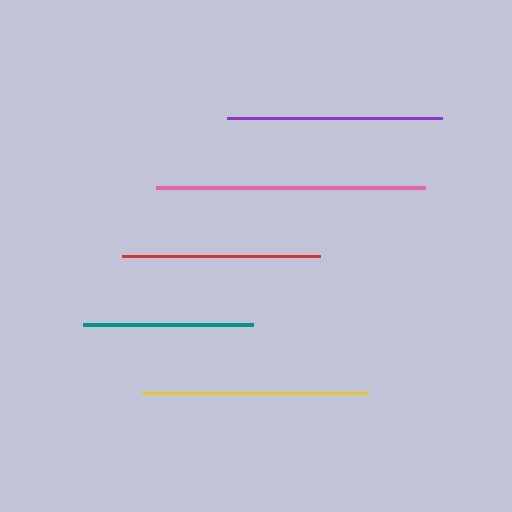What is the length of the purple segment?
The purple segment is approximately 215 pixels long.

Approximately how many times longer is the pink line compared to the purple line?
The pink line is approximately 1.3 times the length of the purple line.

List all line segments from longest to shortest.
From longest to shortest: pink, yellow, purple, red, teal.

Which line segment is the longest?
The pink line is the longest at approximately 269 pixels.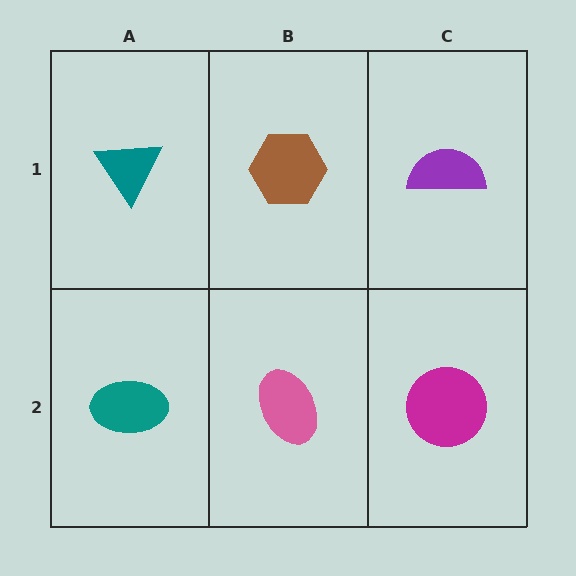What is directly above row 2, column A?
A teal triangle.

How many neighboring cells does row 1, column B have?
3.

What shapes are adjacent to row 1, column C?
A magenta circle (row 2, column C), a brown hexagon (row 1, column B).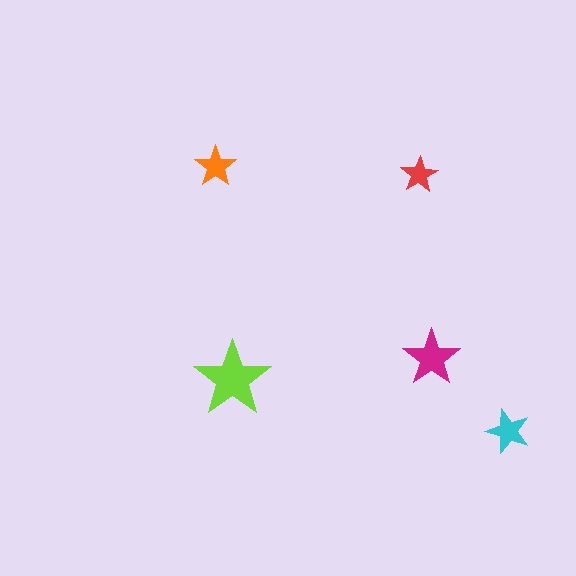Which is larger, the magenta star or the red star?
The magenta one.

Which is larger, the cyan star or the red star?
The cyan one.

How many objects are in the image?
There are 5 objects in the image.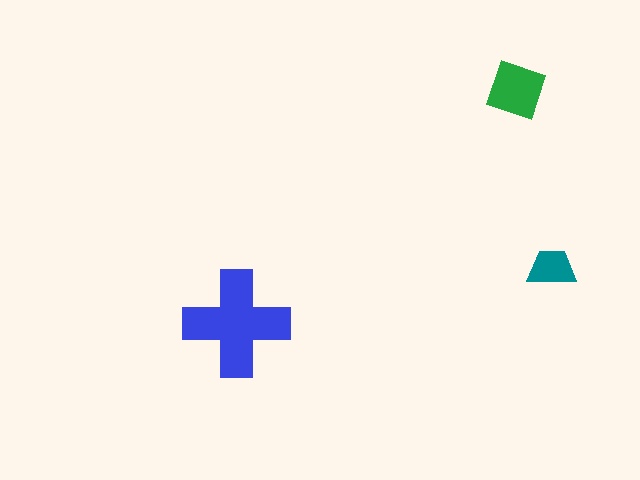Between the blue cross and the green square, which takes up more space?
The blue cross.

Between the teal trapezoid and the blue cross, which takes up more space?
The blue cross.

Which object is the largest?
The blue cross.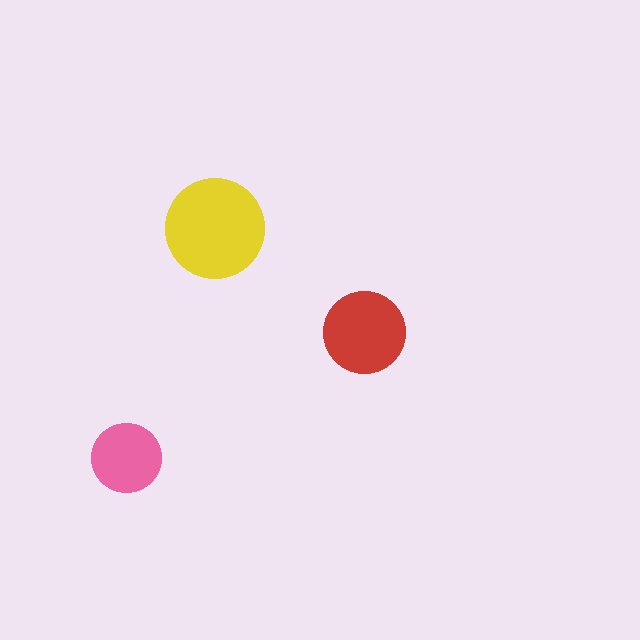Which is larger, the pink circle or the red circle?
The red one.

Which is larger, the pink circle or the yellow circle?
The yellow one.